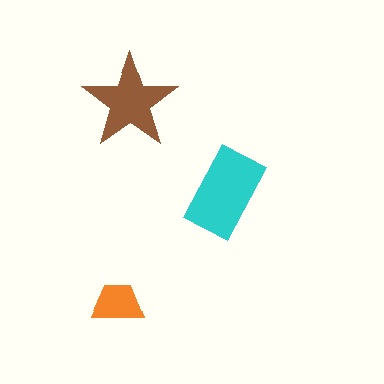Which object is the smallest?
The orange trapezoid.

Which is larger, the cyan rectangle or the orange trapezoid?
The cyan rectangle.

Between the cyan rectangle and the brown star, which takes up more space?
The cyan rectangle.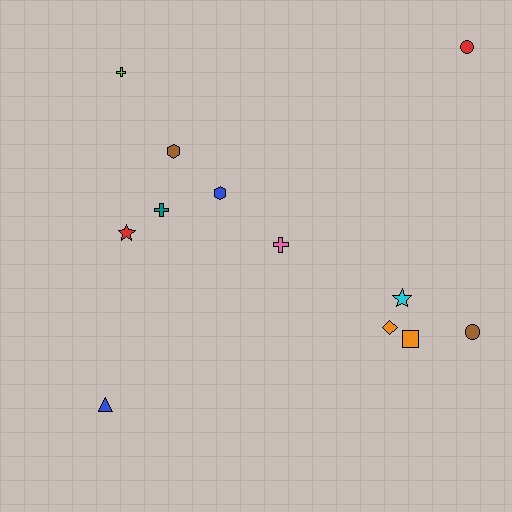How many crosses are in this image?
There are 3 crosses.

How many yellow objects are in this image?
There are no yellow objects.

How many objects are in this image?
There are 12 objects.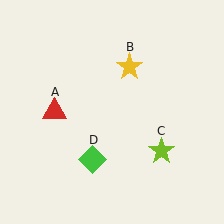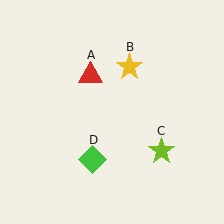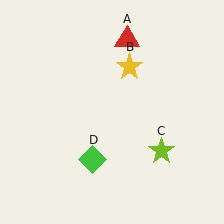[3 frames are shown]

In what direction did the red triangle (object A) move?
The red triangle (object A) moved up and to the right.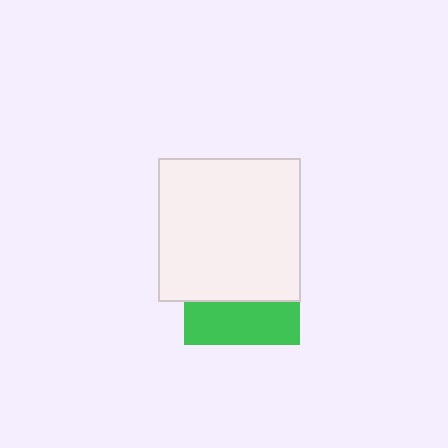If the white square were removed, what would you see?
You would see the complete green square.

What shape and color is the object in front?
The object in front is a white square.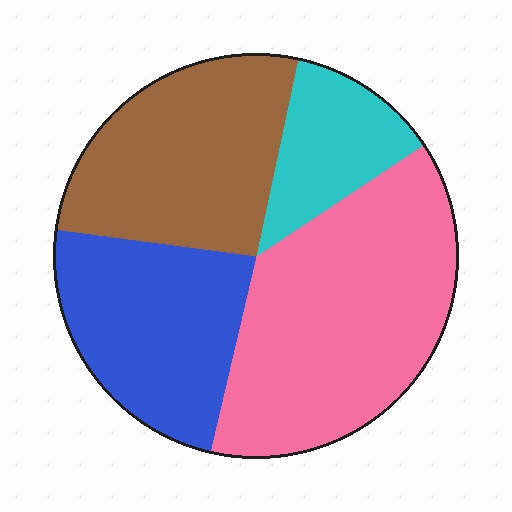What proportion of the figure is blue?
Blue covers about 25% of the figure.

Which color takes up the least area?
Cyan, at roughly 10%.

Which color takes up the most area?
Pink, at roughly 40%.